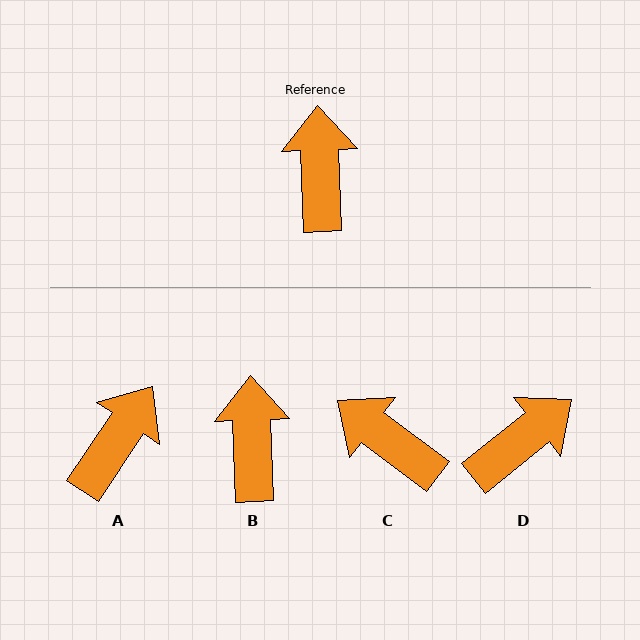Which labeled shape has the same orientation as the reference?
B.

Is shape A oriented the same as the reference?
No, it is off by about 36 degrees.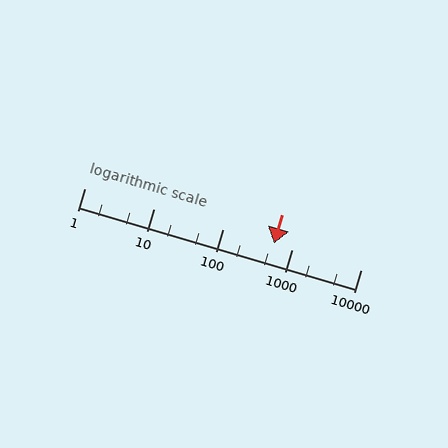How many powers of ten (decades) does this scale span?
The scale spans 4 decades, from 1 to 10000.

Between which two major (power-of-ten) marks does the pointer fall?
The pointer is between 100 and 1000.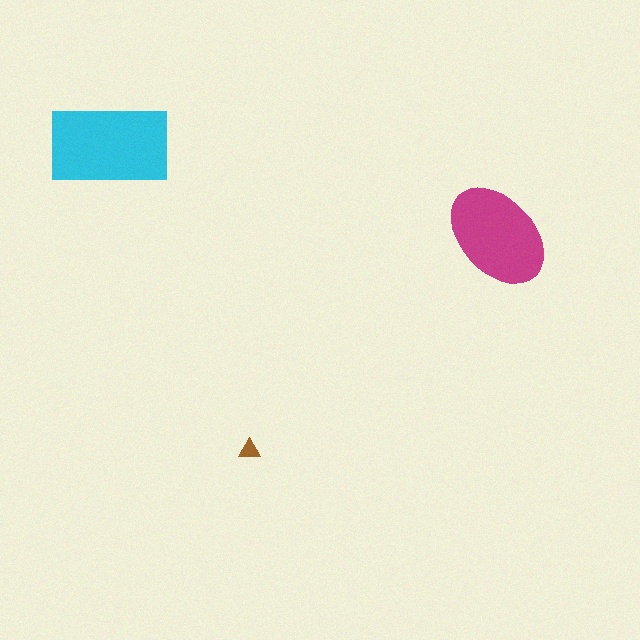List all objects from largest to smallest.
The cyan rectangle, the magenta ellipse, the brown triangle.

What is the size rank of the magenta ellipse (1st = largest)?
2nd.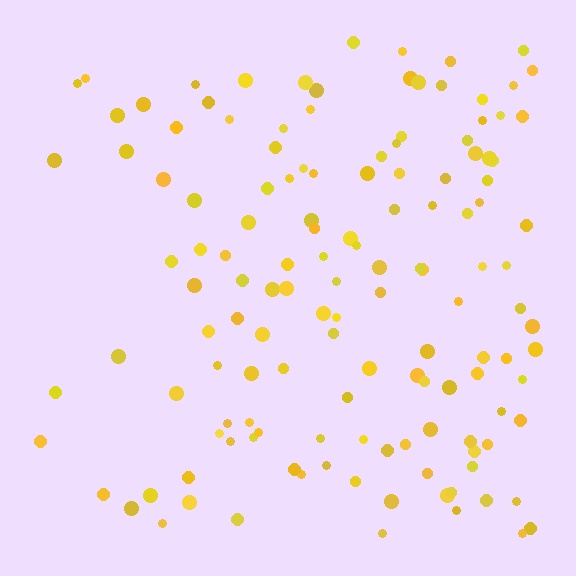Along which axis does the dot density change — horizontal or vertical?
Horizontal.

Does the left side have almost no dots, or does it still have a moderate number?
Still a moderate number, just noticeably fewer than the right.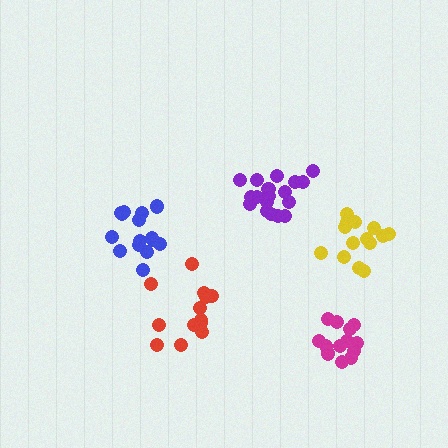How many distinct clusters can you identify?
There are 5 distinct clusters.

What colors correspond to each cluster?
The clusters are colored: blue, yellow, red, magenta, purple.